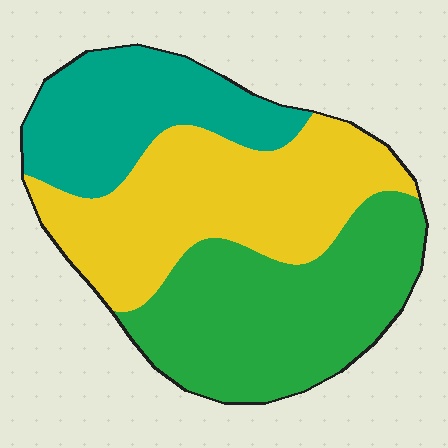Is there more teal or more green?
Green.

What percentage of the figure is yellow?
Yellow takes up between a quarter and a half of the figure.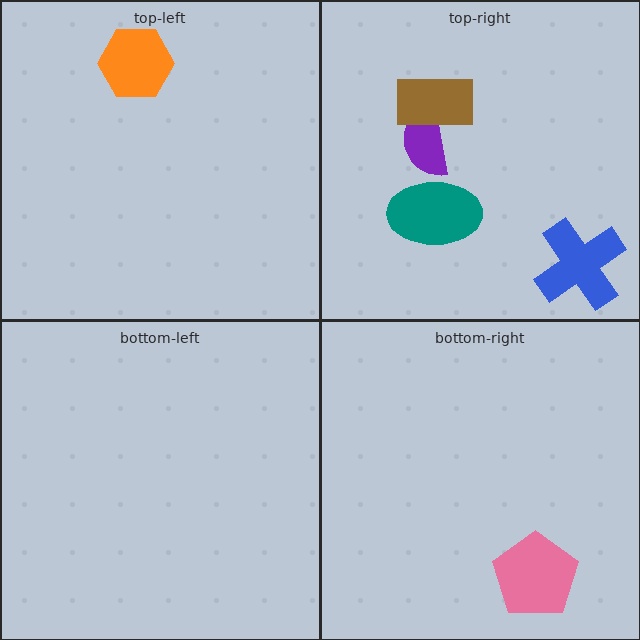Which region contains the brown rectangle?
The top-right region.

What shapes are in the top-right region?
The purple semicircle, the brown rectangle, the teal ellipse, the blue cross.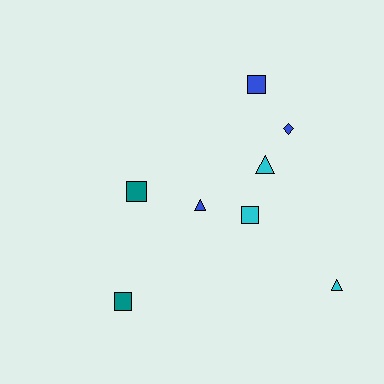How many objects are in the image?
There are 8 objects.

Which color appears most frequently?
Cyan, with 3 objects.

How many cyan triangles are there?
There are 2 cyan triangles.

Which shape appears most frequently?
Square, with 4 objects.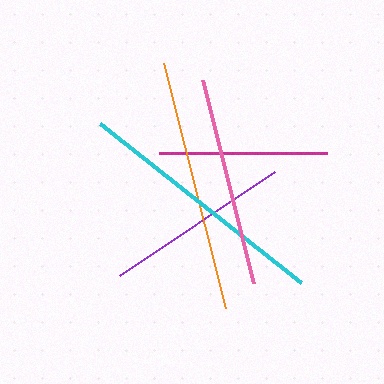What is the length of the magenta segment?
The magenta segment is approximately 168 pixels long.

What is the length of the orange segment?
The orange segment is approximately 253 pixels long.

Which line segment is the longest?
The cyan line is the longest at approximately 256 pixels.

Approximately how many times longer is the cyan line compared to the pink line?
The cyan line is approximately 1.2 times the length of the pink line.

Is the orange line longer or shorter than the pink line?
The orange line is longer than the pink line.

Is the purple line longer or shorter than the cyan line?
The cyan line is longer than the purple line.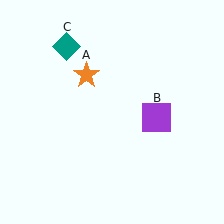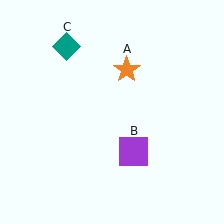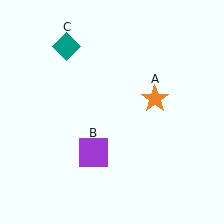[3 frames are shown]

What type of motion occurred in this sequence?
The orange star (object A), purple square (object B) rotated clockwise around the center of the scene.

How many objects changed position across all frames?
2 objects changed position: orange star (object A), purple square (object B).